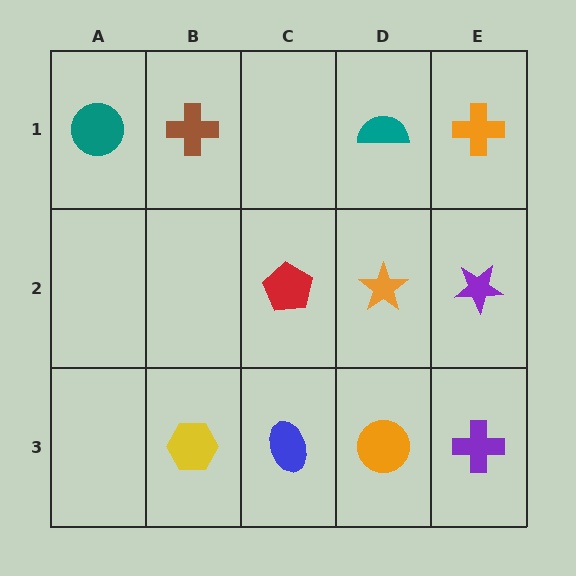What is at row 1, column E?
An orange cross.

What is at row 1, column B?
A brown cross.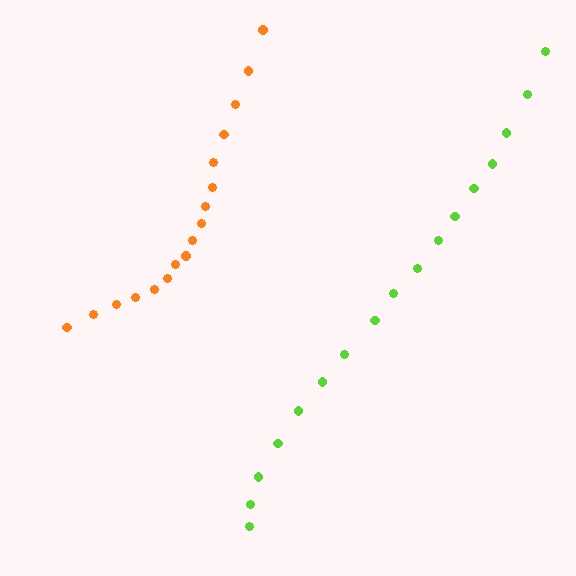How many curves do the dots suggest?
There are 2 distinct paths.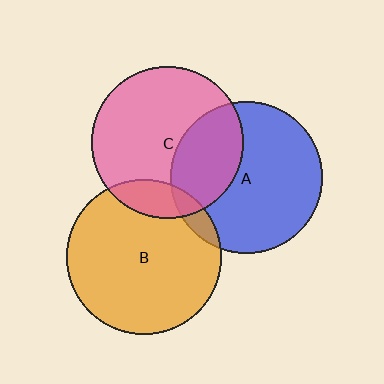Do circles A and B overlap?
Yes.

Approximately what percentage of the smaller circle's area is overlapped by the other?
Approximately 10%.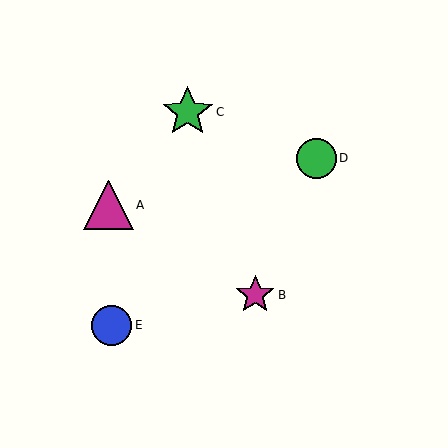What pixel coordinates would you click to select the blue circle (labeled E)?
Click at (112, 325) to select the blue circle E.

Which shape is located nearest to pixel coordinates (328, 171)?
The green circle (labeled D) at (316, 158) is nearest to that location.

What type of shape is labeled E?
Shape E is a blue circle.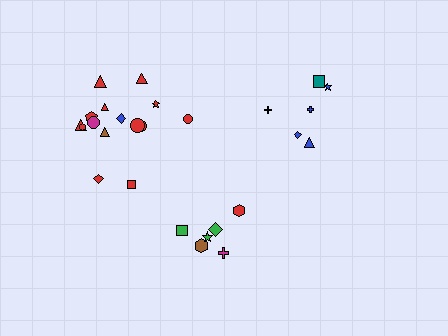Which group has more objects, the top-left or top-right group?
The top-left group.